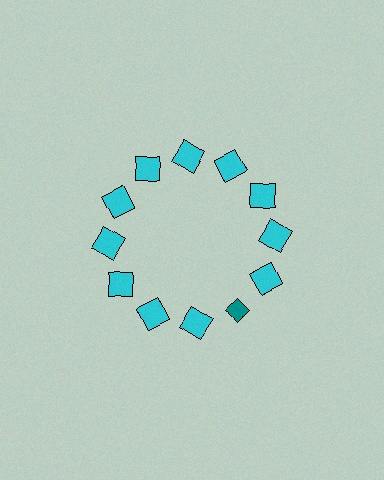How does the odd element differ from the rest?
It differs in both color (teal instead of cyan) and shape (diamond instead of square).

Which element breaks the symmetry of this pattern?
The teal diamond at roughly the 5 o'clock position breaks the symmetry. All other shapes are cyan squares.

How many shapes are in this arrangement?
There are 12 shapes arranged in a ring pattern.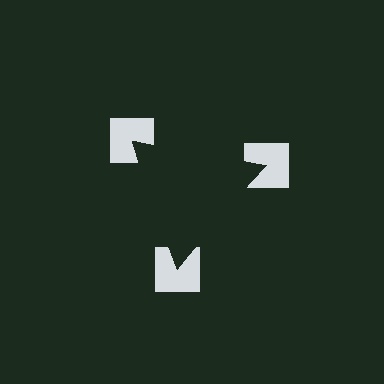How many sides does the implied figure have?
3 sides.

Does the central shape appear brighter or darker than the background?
It typically appears slightly darker than the background, even though no actual brightness change is drawn.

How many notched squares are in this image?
There are 3 — one at each vertex of the illusory triangle.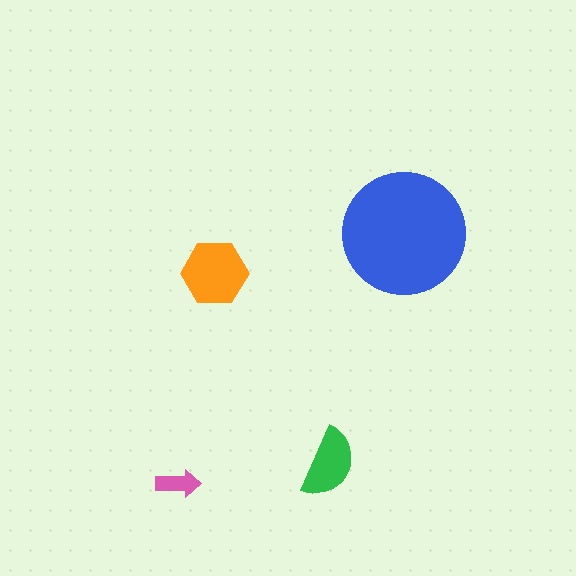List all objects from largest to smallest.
The blue circle, the orange hexagon, the green semicircle, the pink arrow.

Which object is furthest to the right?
The blue circle is rightmost.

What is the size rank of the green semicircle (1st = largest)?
3rd.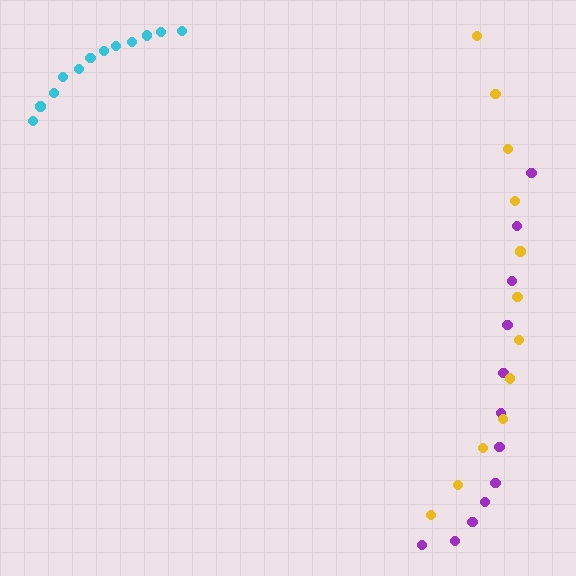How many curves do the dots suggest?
There are 3 distinct paths.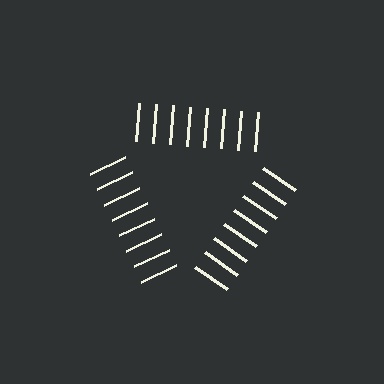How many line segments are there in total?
24 — 8 along each of the 3 edges.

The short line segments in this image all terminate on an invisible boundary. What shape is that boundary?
An illusory triangle — the line segments terminate on its edges but no continuous stroke is drawn.